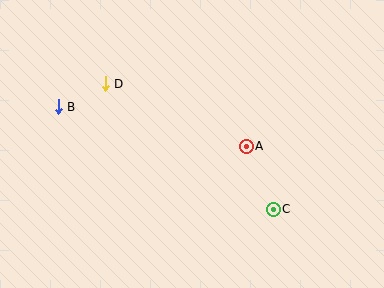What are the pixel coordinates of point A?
Point A is at (246, 146).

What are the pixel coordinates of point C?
Point C is at (273, 209).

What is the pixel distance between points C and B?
The distance between C and B is 238 pixels.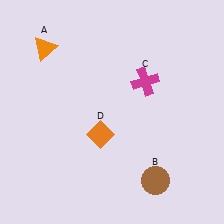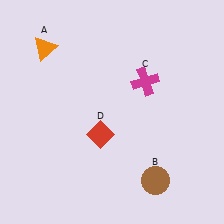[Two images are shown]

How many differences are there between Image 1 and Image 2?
There is 1 difference between the two images.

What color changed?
The diamond (D) changed from orange in Image 1 to red in Image 2.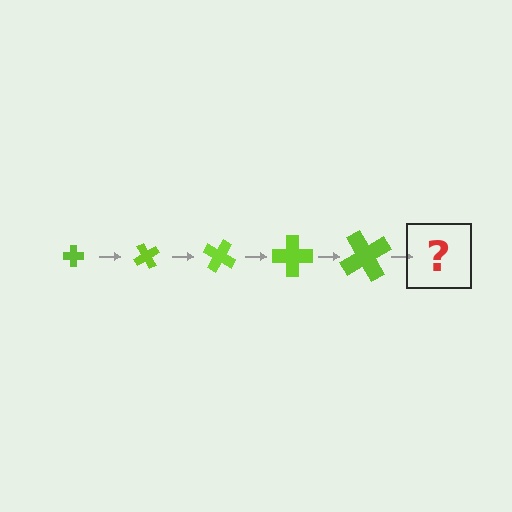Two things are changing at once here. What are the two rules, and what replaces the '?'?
The two rules are that the cross grows larger each step and it rotates 60 degrees each step. The '?' should be a cross, larger than the previous one and rotated 300 degrees from the start.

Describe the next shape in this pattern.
It should be a cross, larger than the previous one and rotated 300 degrees from the start.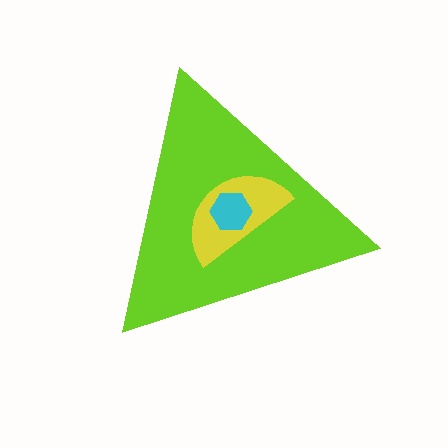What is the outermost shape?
The lime triangle.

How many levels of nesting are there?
3.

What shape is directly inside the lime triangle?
The yellow semicircle.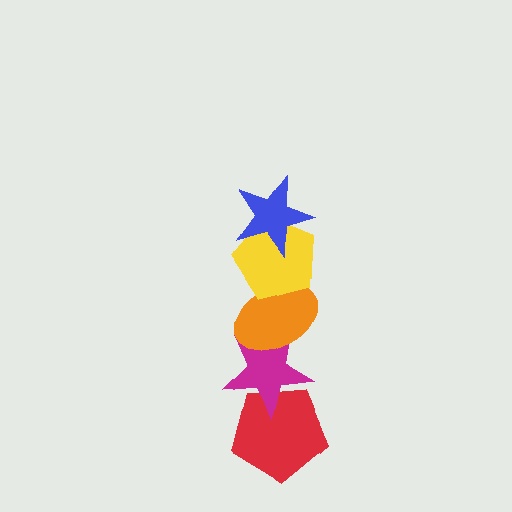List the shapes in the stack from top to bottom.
From top to bottom: the blue star, the yellow pentagon, the orange ellipse, the magenta star, the red pentagon.